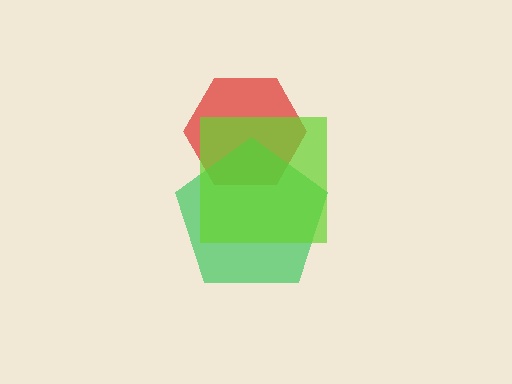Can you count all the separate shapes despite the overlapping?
Yes, there are 3 separate shapes.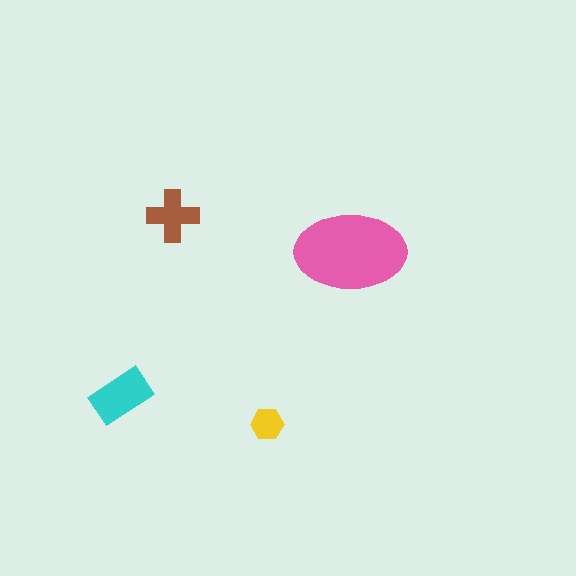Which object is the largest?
The pink ellipse.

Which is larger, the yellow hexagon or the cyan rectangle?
The cyan rectangle.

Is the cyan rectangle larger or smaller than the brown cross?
Larger.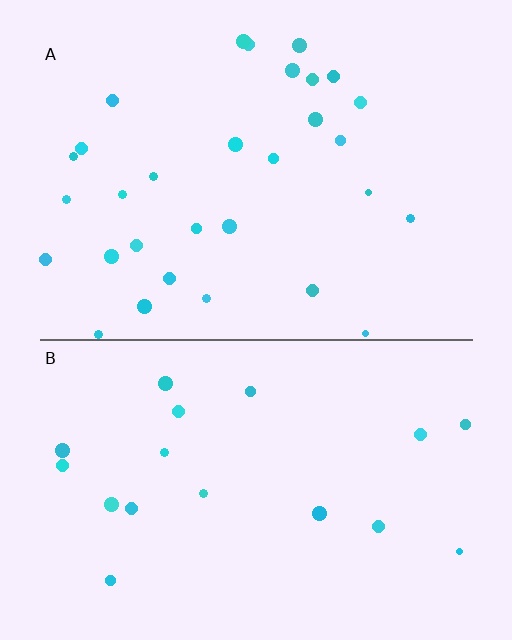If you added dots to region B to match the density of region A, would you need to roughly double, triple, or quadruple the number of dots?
Approximately double.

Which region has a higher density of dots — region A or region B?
A (the top).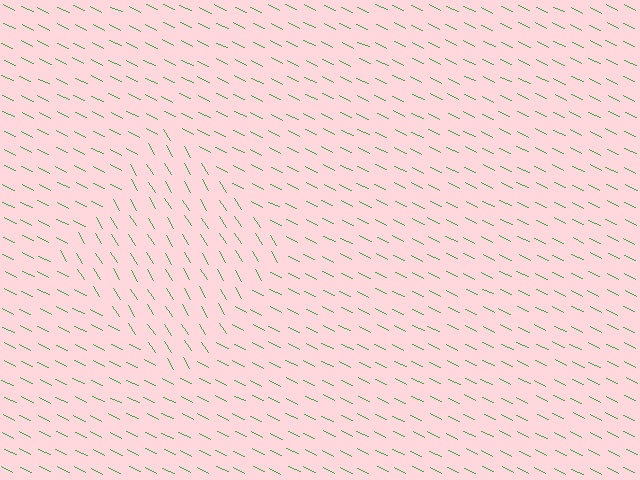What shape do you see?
I see a diamond.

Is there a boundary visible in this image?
Yes, there is a texture boundary formed by a change in line orientation.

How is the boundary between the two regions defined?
The boundary is defined purely by a change in line orientation (approximately 33 degrees difference). All lines are the same color and thickness.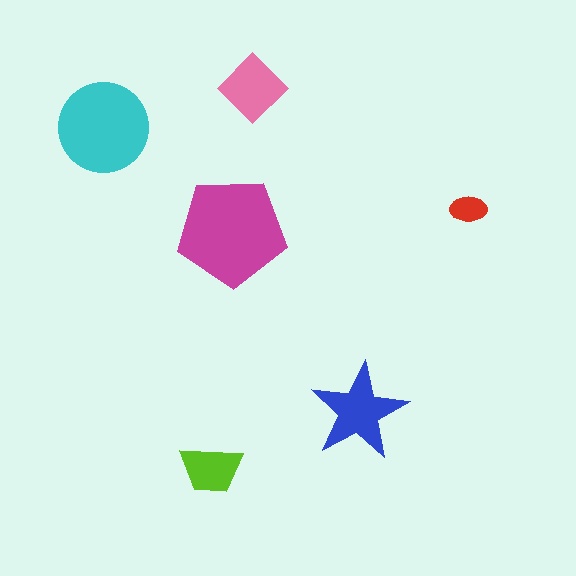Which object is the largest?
The magenta pentagon.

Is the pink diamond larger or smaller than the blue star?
Smaller.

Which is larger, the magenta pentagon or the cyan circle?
The magenta pentagon.